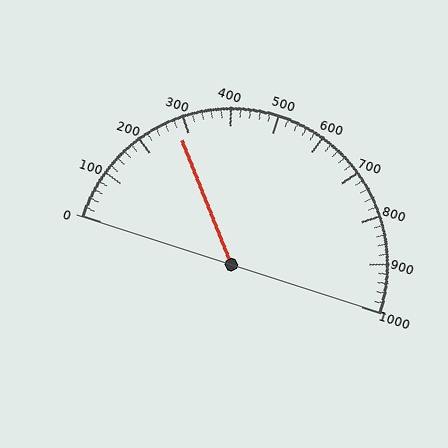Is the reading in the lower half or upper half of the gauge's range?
The reading is in the lower half of the range (0 to 1000).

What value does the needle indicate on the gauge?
The needle indicates approximately 280.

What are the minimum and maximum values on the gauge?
The gauge ranges from 0 to 1000.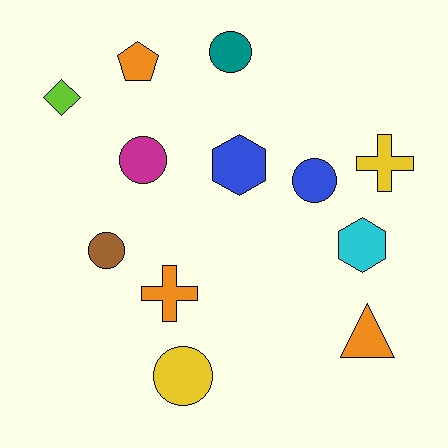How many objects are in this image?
There are 12 objects.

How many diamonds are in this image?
There is 1 diamond.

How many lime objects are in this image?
There is 1 lime object.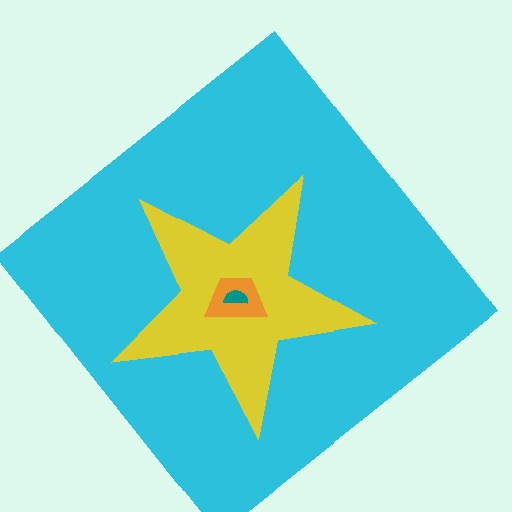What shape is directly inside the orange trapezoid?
The teal semicircle.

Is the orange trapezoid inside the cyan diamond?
Yes.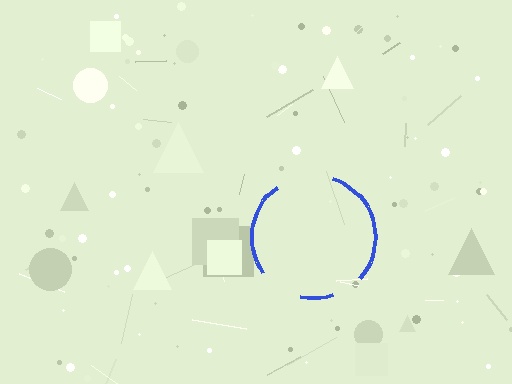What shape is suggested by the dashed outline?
The dashed outline suggests a circle.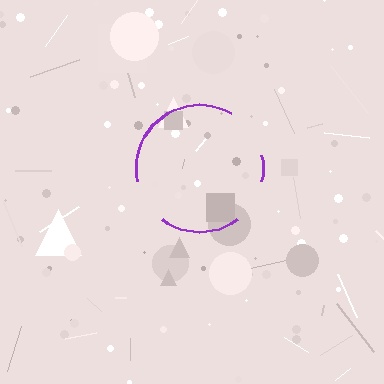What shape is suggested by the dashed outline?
The dashed outline suggests a circle.